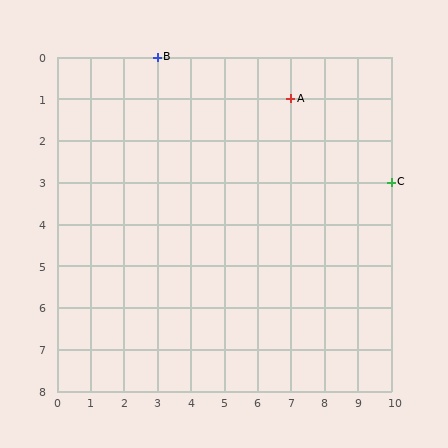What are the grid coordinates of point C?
Point C is at grid coordinates (10, 3).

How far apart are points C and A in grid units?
Points C and A are 3 columns and 2 rows apart (about 3.6 grid units diagonally).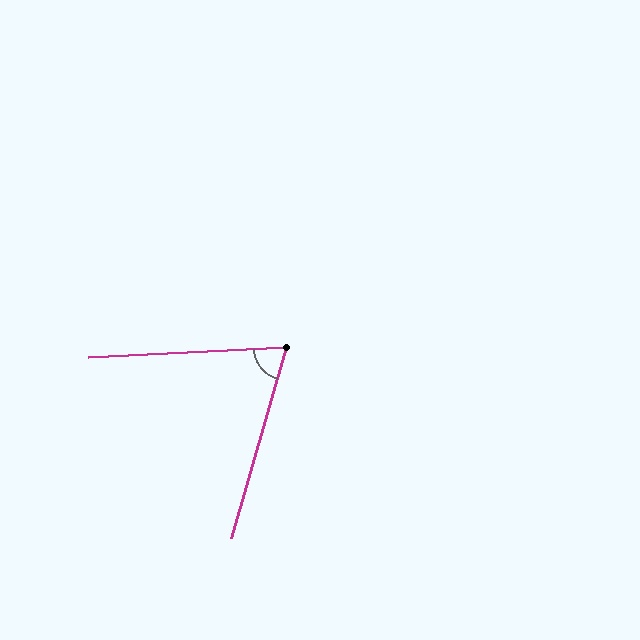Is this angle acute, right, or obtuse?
It is acute.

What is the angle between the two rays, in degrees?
Approximately 71 degrees.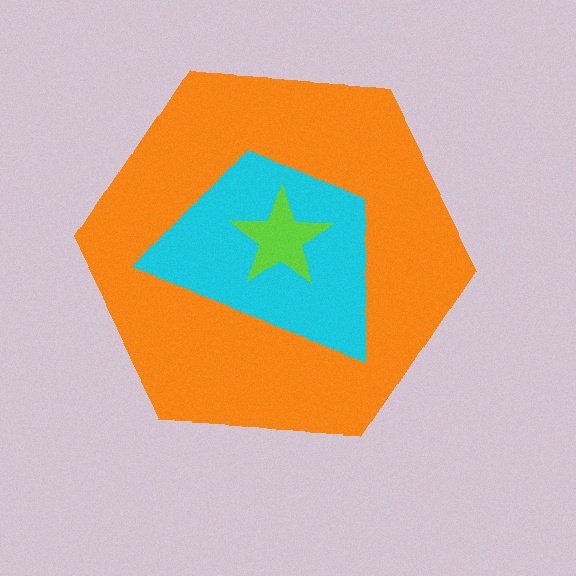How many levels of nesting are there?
3.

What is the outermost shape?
The orange hexagon.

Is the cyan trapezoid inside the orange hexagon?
Yes.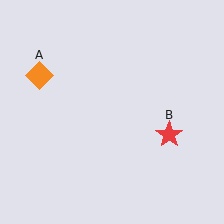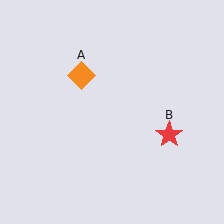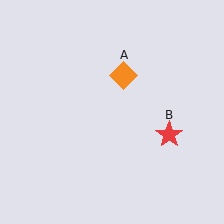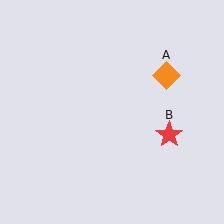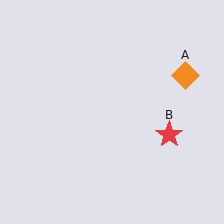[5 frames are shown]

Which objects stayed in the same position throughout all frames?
Red star (object B) remained stationary.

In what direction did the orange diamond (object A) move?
The orange diamond (object A) moved right.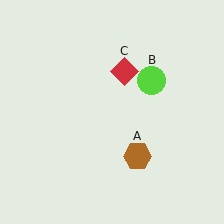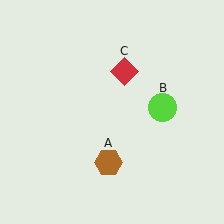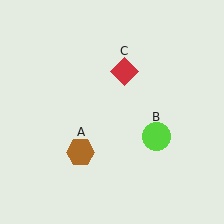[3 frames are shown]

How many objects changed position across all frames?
2 objects changed position: brown hexagon (object A), lime circle (object B).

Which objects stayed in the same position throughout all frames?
Red diamond (object C) remained stationary.